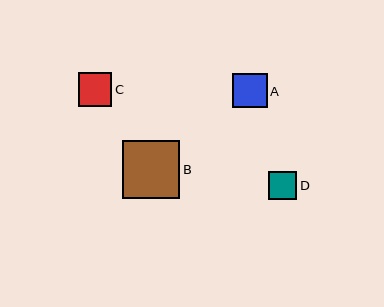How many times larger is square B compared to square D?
Square B is approximately 2.0 times the size of square D.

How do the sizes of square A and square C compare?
Square A and square C are approximately the same size.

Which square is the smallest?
Square D is the smallest with a size of approximately 28 pixels.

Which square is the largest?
Square B is the largest with a size of approximately 57 pixels.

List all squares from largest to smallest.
From largest to smallest: B, A, C, D.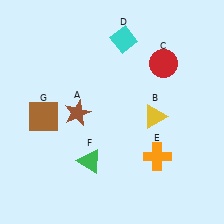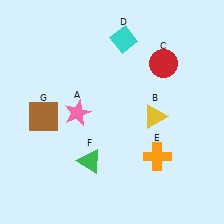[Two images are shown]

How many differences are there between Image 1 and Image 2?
There is 1 difference between the two images.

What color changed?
The star (A) changed from brown in Image 1 to pink in Image 2.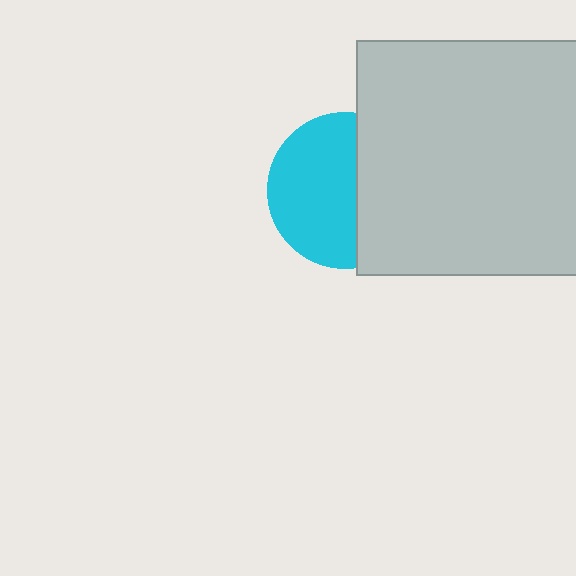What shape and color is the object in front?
The object in front is a light gray square.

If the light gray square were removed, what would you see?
You would see the complete cyan circle.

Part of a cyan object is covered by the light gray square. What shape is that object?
It is a circle.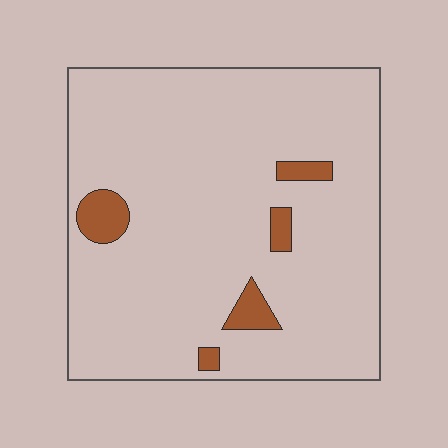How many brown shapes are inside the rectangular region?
5.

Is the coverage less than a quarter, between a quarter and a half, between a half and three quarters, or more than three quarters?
Less than a quarter.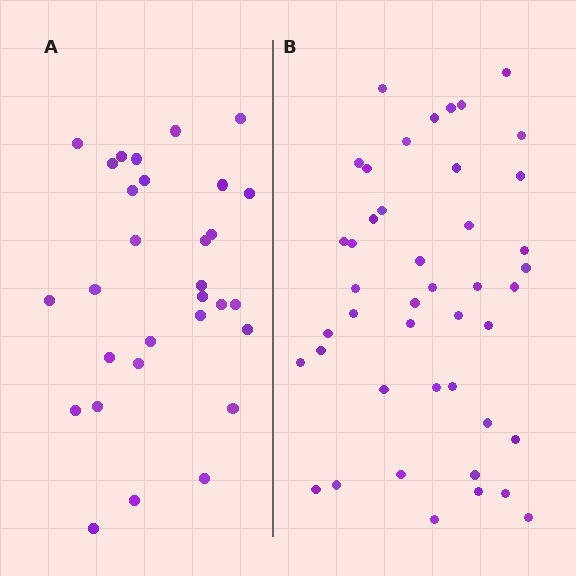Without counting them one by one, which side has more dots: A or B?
Region B (the right region) has more dots.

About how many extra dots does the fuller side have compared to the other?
Region B has approximately 15 more dots than region A.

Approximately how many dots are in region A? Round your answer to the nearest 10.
About 30 dots.